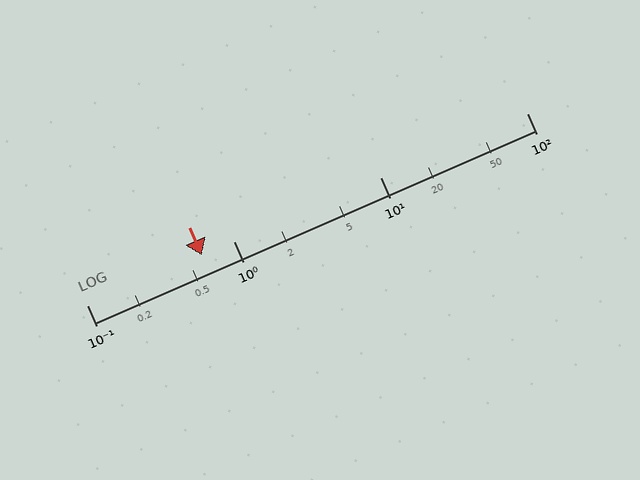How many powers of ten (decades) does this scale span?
The scale spans 3 decades, from 0.1 to 100.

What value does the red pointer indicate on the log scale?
The pointer indicates approximately 0.61.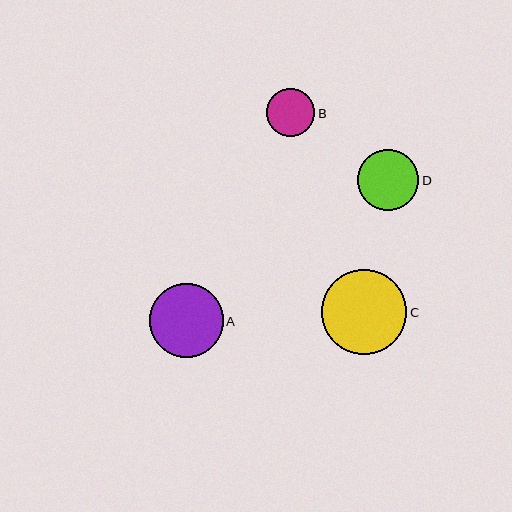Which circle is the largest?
Circle C is the largest with a size of approximately 85 pixels.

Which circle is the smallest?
Circle B is the smallest with a size of approximately 48 pixels.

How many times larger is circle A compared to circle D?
Circle A is approximately 1.2 times the size of circle D.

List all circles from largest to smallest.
From largest to smallest: C, A, D, B.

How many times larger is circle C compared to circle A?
Circle C is approximately 1.2 times the size of circle A.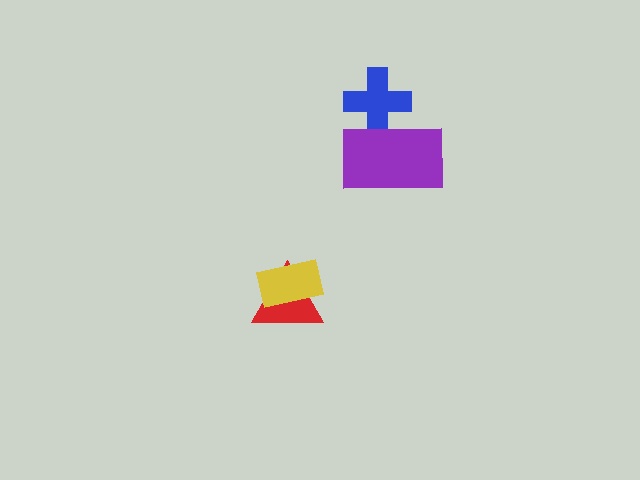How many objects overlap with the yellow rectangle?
1 object overlaps with the yellow rectangle.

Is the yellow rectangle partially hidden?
No, no other shape covers it.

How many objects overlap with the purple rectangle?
1 object overlaps with the purple rectangle.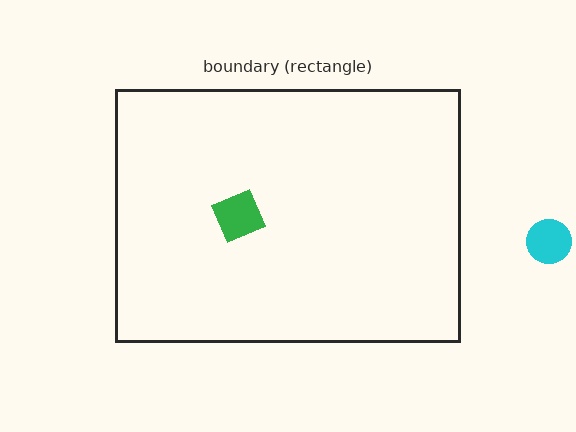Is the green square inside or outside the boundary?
Inside.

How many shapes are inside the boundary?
1 inside, 1 outside.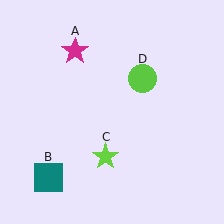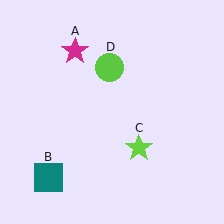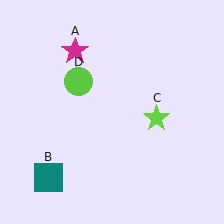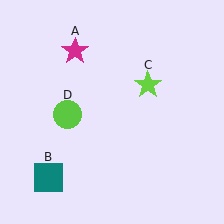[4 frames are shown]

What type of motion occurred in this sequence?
The lime star (object C), lime circle (object D) rotated counterclockwise around the center of the scene.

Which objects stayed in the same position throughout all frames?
Magenta star (object A) and teal square (object B) remained stationary.